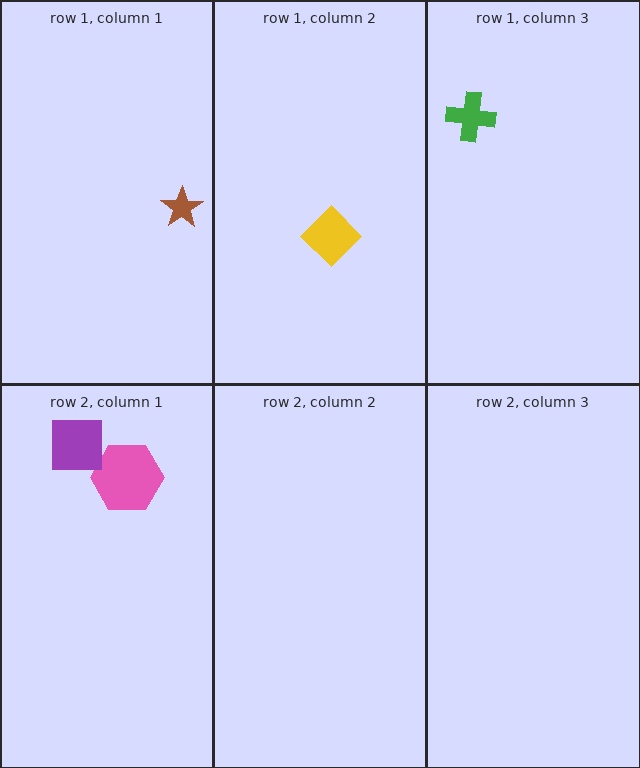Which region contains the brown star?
The row 1, column 1 region.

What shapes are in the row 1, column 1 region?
The brown star.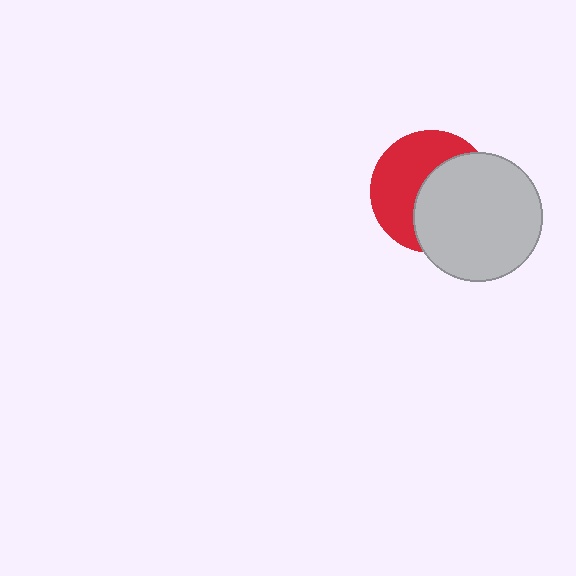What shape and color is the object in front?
The object in front is a light gray circle.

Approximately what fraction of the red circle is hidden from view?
Roughly 51% of the red circle is hidden behind the light gray circle.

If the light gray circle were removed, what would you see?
You would see the complete red circle.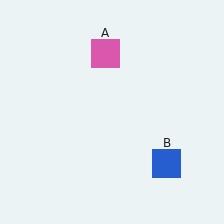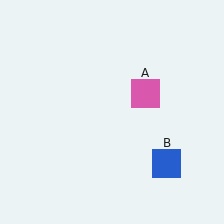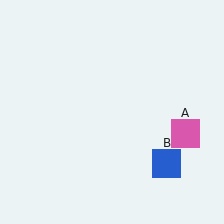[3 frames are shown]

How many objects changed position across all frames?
1 object changed position: pink square (object A).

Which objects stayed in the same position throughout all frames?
Blue square (object B) remained stationary.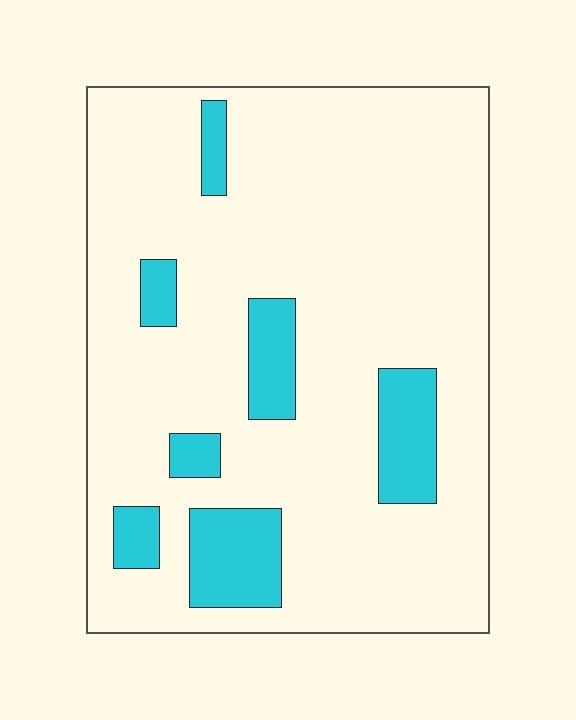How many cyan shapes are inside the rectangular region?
7.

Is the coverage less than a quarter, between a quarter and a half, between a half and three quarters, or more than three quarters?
Less than a quarter.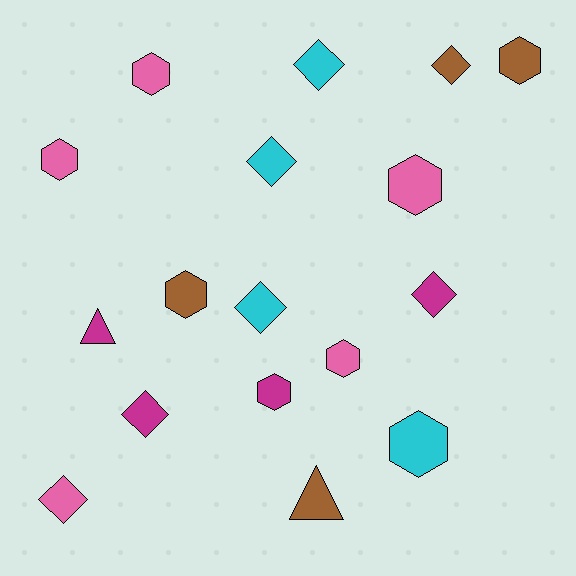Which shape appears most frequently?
Hexagon, with 8 objects.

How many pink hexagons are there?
There are 4 pink hexagons.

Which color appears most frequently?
Pink, with 5 objects.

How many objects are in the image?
There are 17 objects.